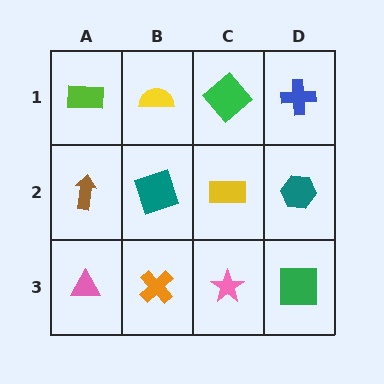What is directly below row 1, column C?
A yellow rectangle.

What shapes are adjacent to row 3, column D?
A teal hexagon (row 2, column D), a pink star (row 3, column C).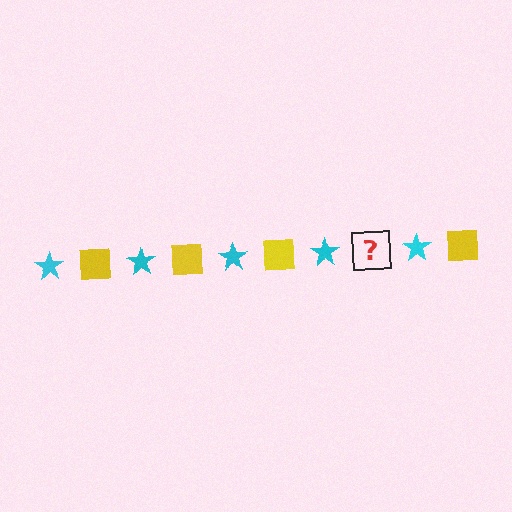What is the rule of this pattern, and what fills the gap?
The rule is that the pattern alternates between cyan star and yellow square. The gap should be filled with a yellow square.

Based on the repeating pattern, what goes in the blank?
The blank should be a yellow square.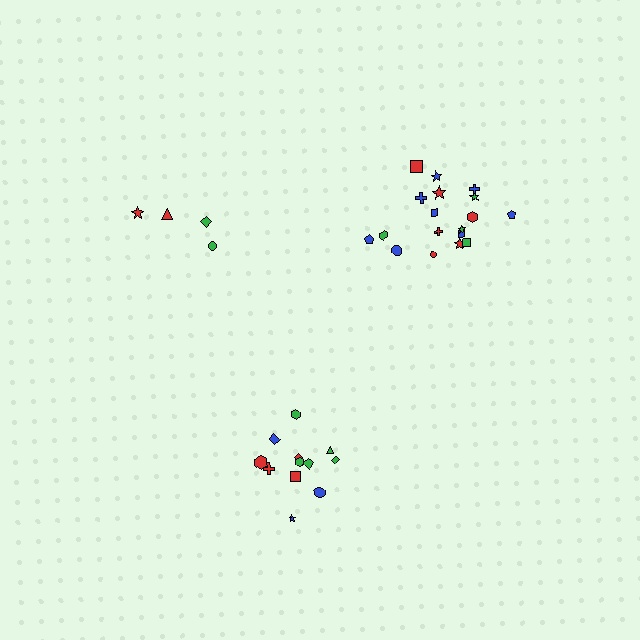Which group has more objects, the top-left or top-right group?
The top-right group.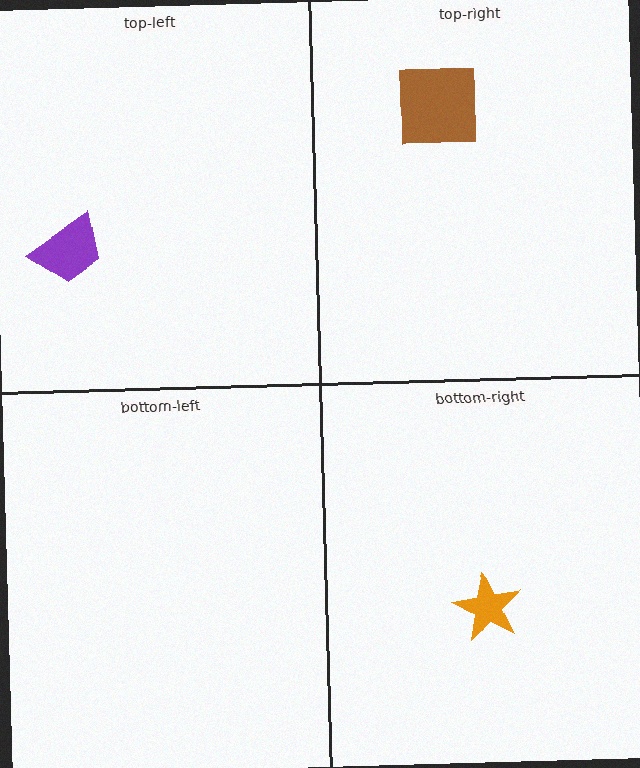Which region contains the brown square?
The top-right region.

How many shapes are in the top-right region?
1.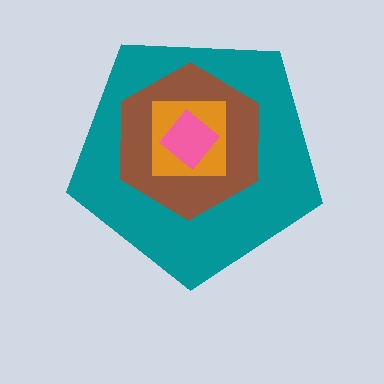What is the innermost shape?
The pink diamond.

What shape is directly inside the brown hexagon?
The orange square.